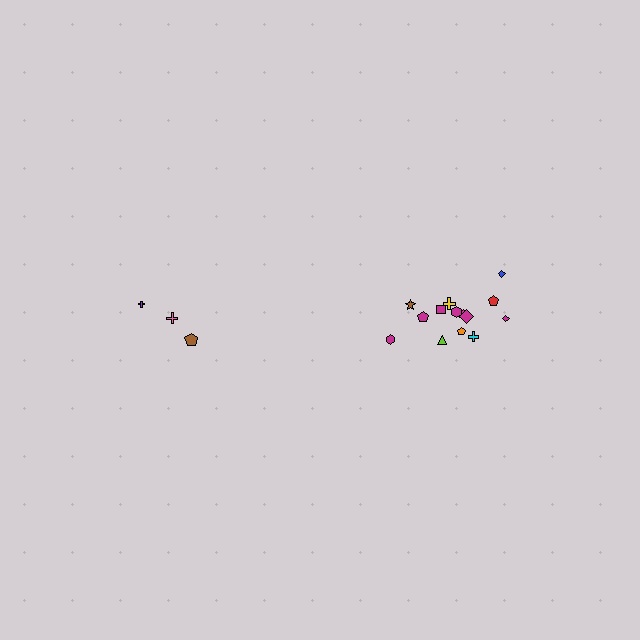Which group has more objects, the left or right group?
The right group.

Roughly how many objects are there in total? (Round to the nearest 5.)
Roughly 20 objects in total.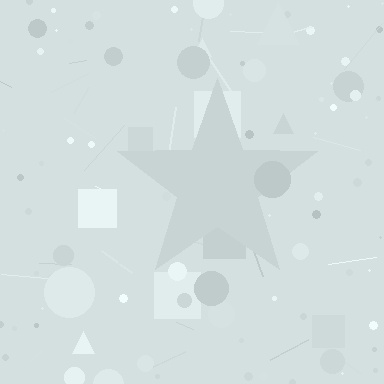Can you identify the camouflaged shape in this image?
The camouflaged shape is a star.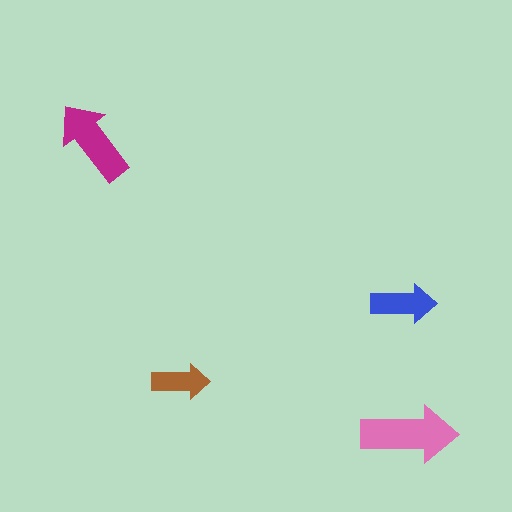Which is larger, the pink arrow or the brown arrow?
The pink one.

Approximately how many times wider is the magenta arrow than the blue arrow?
About 1.5 times wider.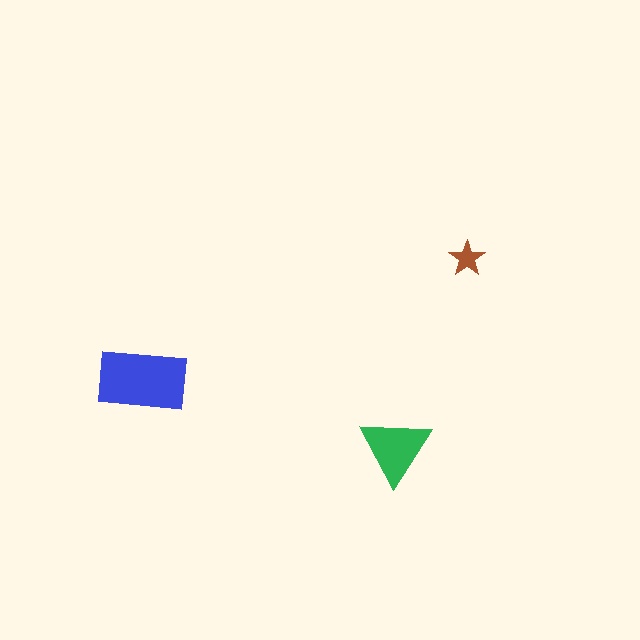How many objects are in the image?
There are 3 objects in the image.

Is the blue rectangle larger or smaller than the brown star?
Larger.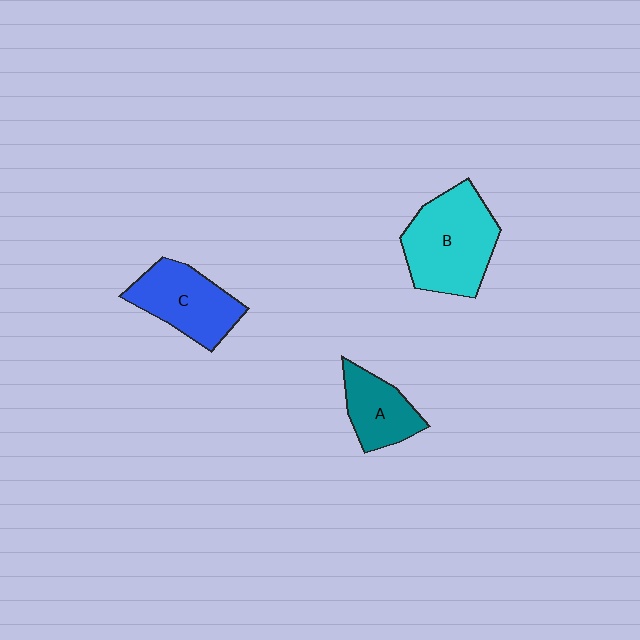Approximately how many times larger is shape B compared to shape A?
Approximately 1.8 times.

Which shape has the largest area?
Shape B (cyan).